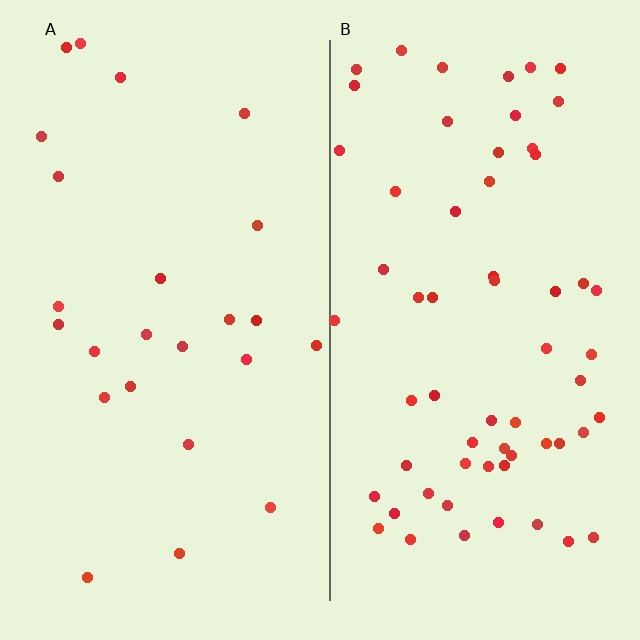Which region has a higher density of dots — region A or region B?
B (the right).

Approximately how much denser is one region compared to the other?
Approximately 2.6× — region B over region A.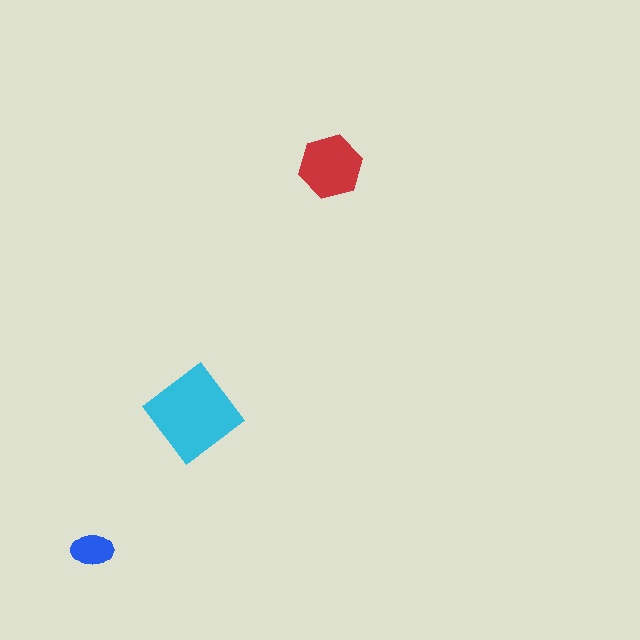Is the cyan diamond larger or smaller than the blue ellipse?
Larger.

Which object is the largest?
The cyan diamond.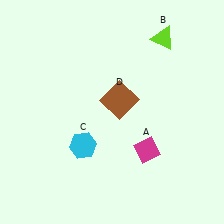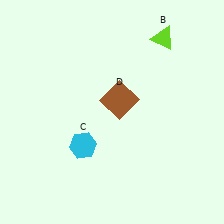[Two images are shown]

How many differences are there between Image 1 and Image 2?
There is 1 difference between the two images.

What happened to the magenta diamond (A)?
The magenta diamond (A) was removed in Image 2. It was in the bottom-right area of Image 1.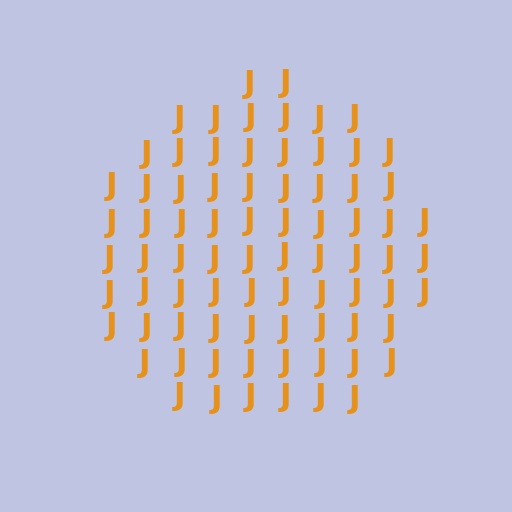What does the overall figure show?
The overall figure shows a circle.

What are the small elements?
The small elements are letter J's.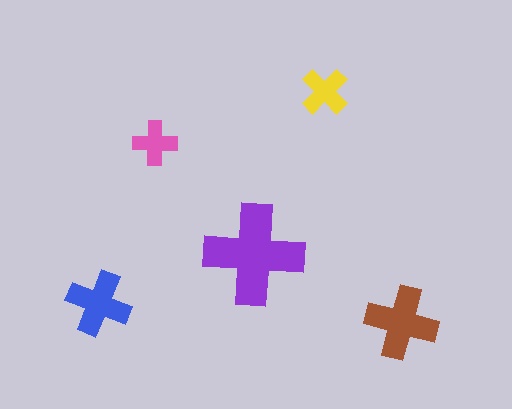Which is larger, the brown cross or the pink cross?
The brown one.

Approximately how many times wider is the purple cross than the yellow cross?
About 2 times wider.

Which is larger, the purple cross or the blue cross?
The purple one.